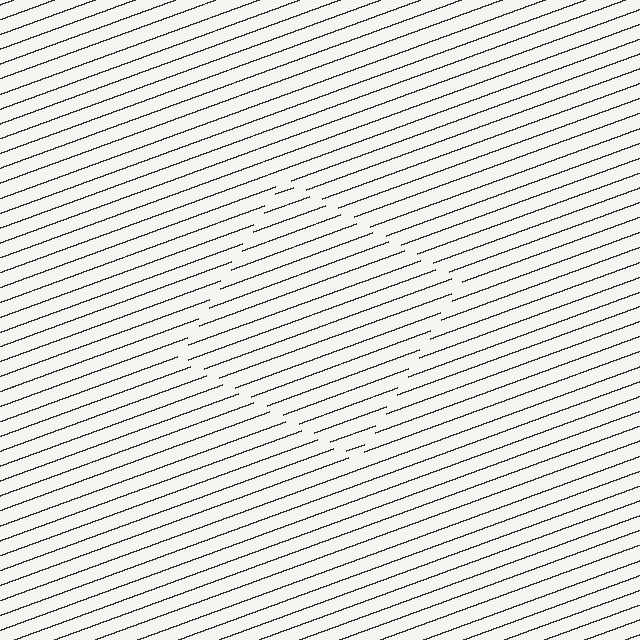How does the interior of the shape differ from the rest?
The interior of the shape contains the same grating, shifted by half a period — the contour is defined by the phase discontinuity where line-ends from the inner and outer gratings abut.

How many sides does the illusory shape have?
4 sides — the line-ends trace a square.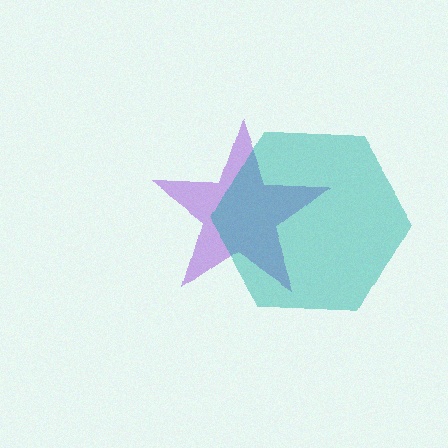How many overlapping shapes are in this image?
There are 2 overlapping shapes in the image.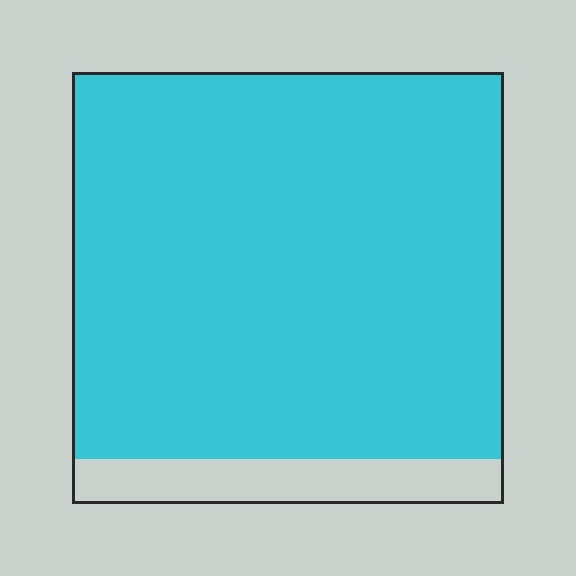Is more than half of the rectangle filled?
Yes.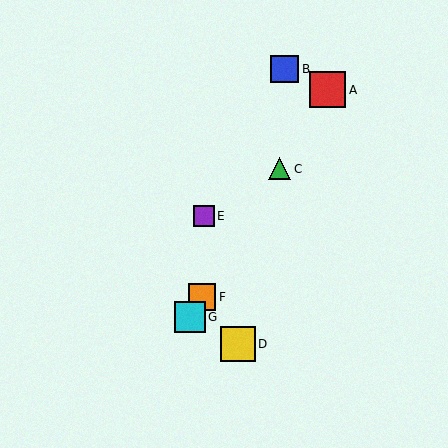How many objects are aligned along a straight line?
4 objects (A, C, F, G) are aligned along a straight line.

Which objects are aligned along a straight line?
Objects A, C, F, G are aligned along a straight line.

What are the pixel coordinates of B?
Object B is at (285, 69).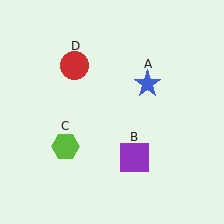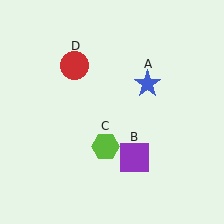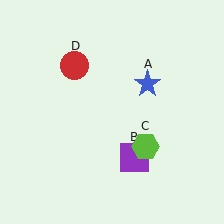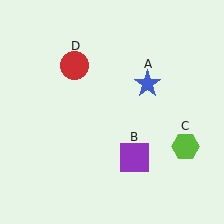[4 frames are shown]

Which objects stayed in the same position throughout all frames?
Blue star (object A) and purple square (object B) and red circle (object D) remained stationary.